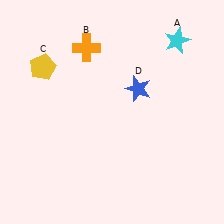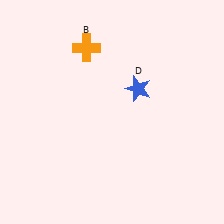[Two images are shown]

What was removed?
The cyan star (A), the yellow pentagon (C) were removed in Image 2.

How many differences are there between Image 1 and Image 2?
There are 2 differences between the two images.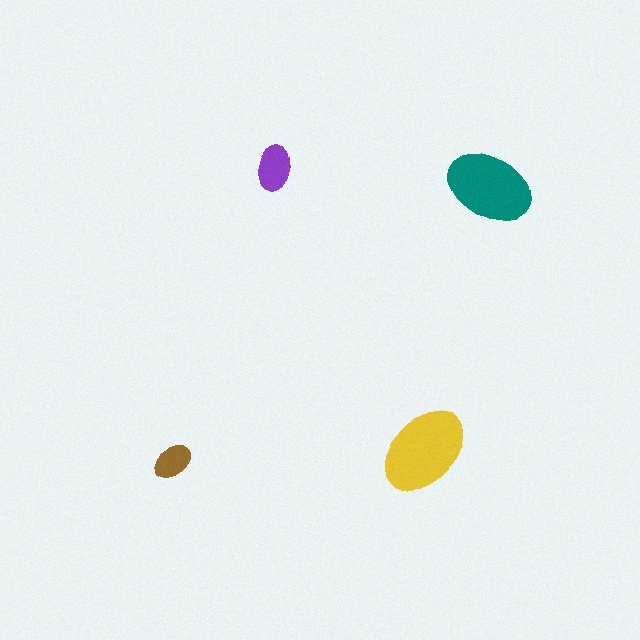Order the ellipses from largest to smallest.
the yellow one, the teal one, the purple one, the brown one.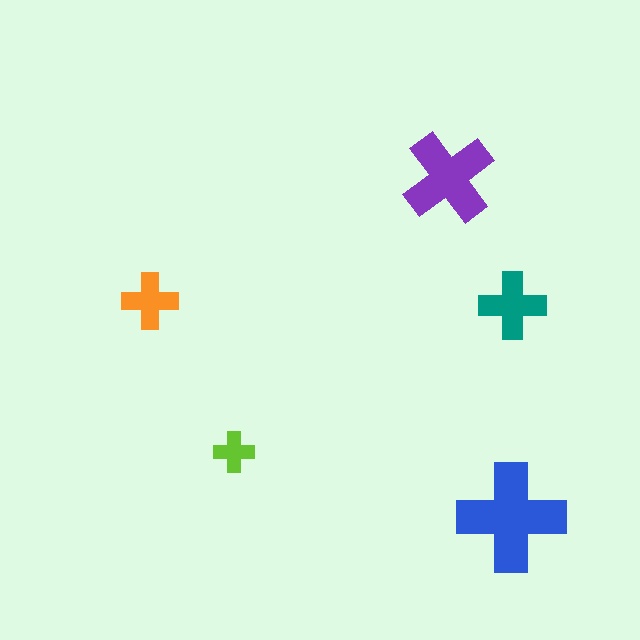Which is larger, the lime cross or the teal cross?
The teal one.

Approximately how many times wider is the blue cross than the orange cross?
About 2 times wider.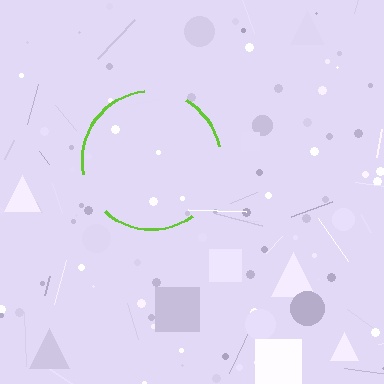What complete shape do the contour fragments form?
The contour fragments form a circle.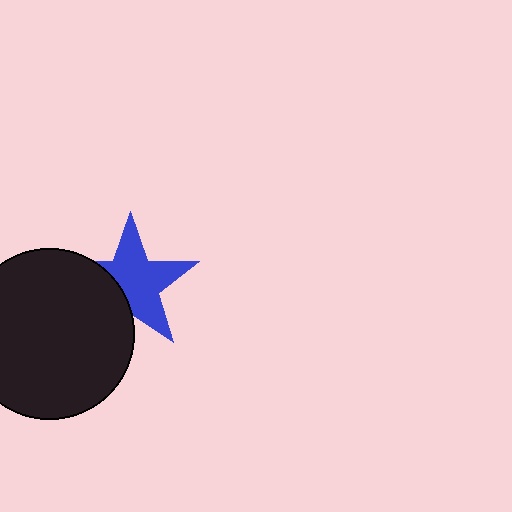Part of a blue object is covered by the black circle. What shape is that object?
It is a star.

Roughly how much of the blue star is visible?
Most of it is visible (roughly 67%).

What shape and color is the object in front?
The object in front is a black circle.